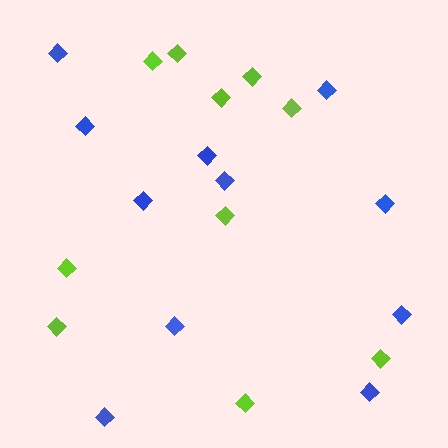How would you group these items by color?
There are 2 groups: one group of lime diamonds (10) and one group of blue diamonds (11).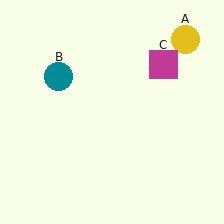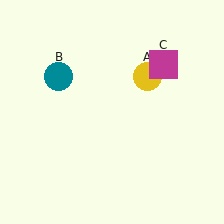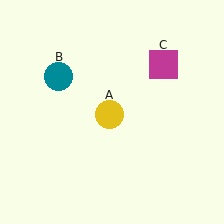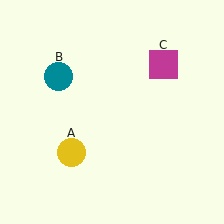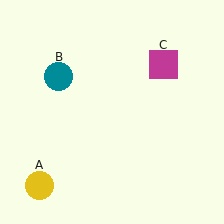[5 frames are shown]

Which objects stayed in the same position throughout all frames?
Teal circle (object B) and magenta square (object C) remained stationary.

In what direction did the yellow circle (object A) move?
The yellow circle (object A) moved down and to the left.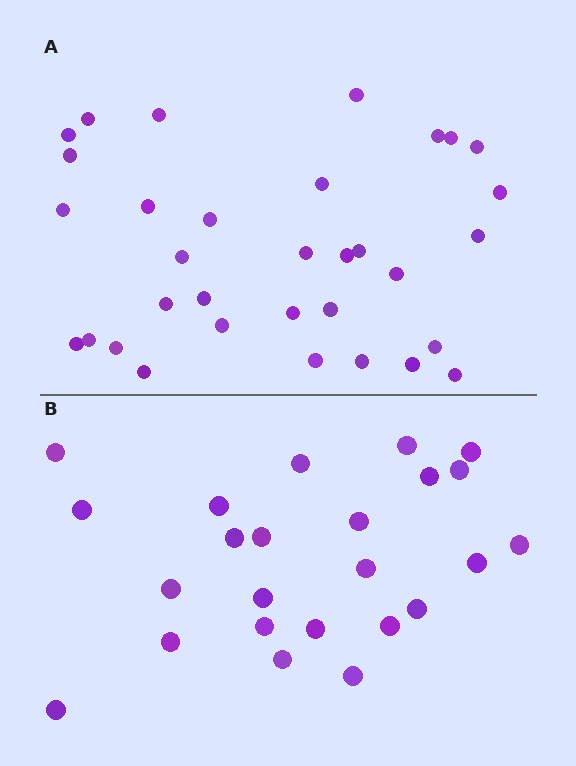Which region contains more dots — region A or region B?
Region A (the top region) has more dots.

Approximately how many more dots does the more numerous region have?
Region A has roughly 8 or so more dots than region B.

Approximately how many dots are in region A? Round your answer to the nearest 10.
About 30 dots. (The exact count is 33, which rounds to 30.)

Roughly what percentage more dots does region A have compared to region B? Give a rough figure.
About 40% more.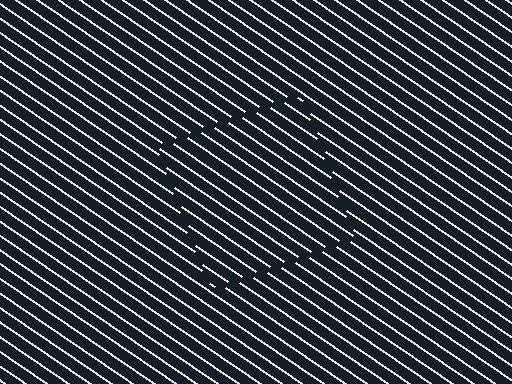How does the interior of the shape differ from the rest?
The interior of the shape contains the same grating, shifted by half a period — the contour is defined by the phase discontinuity where line-ends from the inner and outer gratings abut.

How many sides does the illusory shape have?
4 sides — the line-ends trace a square.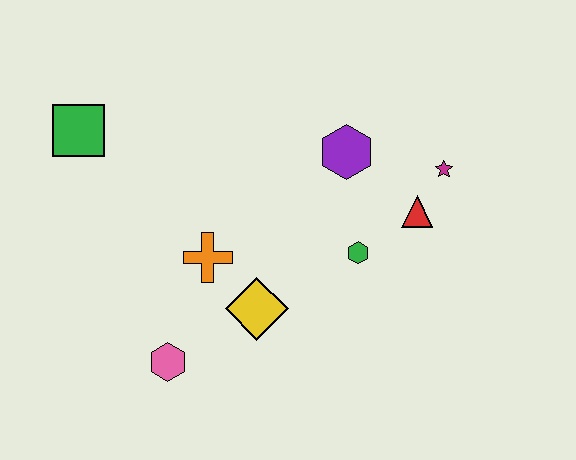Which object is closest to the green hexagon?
The red triangle is closest to the green hexagon.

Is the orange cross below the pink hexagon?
No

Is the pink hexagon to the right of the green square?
Yes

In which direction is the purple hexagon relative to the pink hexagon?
The purple hexagon is above the pink hexagon.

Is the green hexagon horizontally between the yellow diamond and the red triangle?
Yes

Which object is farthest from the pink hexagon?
The magenta star is farthest from the pink hexagon.